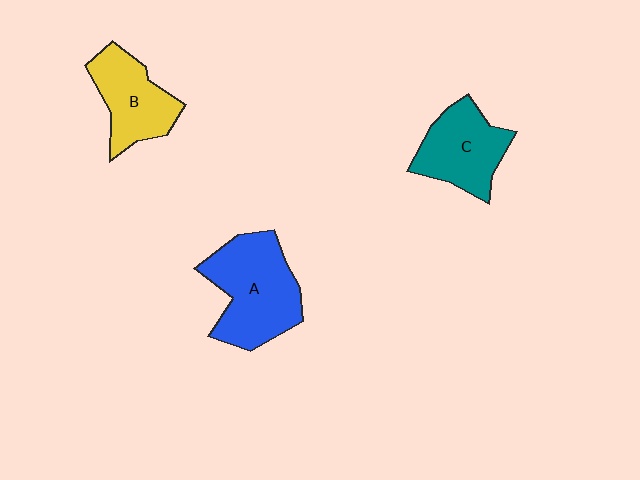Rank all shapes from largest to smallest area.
From largest to smallest: A (blue), C (teal), B (yellow).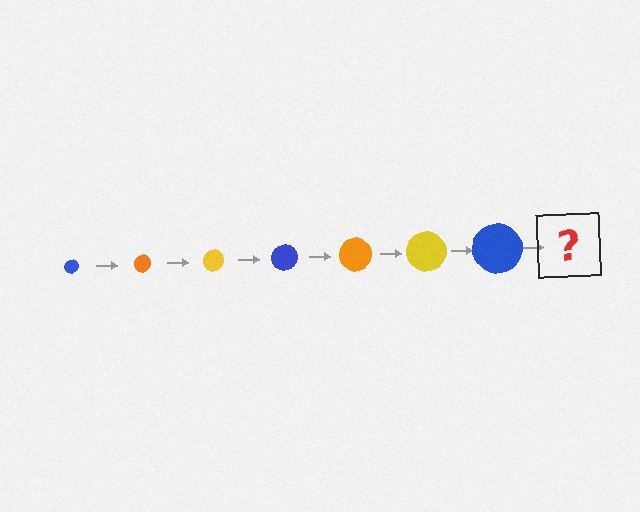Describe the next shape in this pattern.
It should be an orange circle, larger than the previous one.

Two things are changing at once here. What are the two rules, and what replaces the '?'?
The two rules are that the circle grows larger each step and the color cycles through blue, orange, and yellow. The '?' should be an orange circle, larger than the previous one.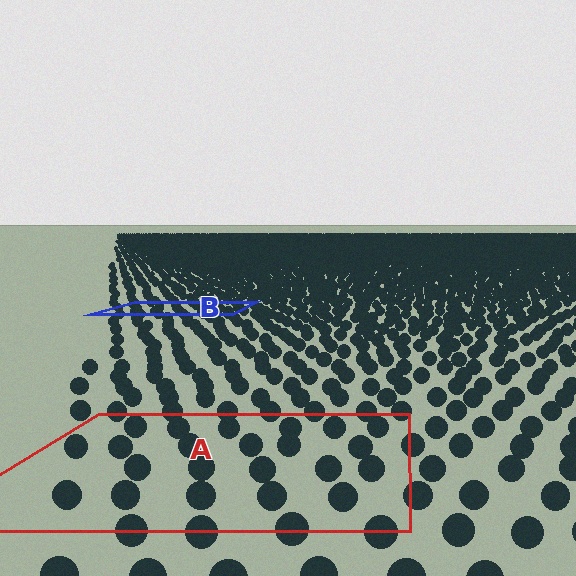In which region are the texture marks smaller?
The texture marks are smaller in region B, because it is farther away.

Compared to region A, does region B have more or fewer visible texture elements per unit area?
Region B has more texture elements per unit area — they are packed more densely because it is farther away.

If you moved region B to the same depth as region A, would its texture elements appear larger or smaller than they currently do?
They would appear larger. At a closer depth, the same texture elements are projected at a bigger on-screen size.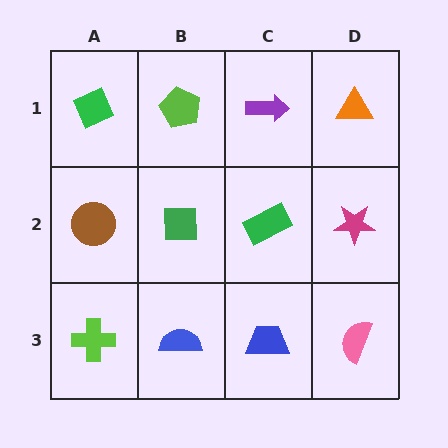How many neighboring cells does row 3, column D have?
2.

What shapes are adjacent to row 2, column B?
A lime pentagon (row 1, column B), a blue semicircle (row 3, column B), a brown circle (row 2, column A), a green rectangle (row 2, column C).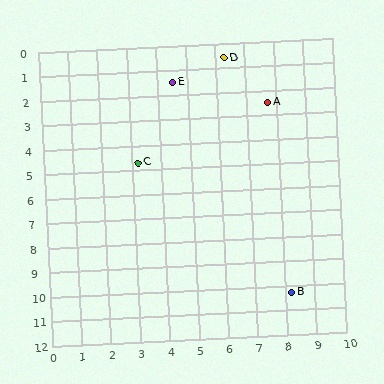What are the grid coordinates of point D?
Point D is at approximately (6.3, 0.6).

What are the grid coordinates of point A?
Point A is at approximately (7.7, 2.5).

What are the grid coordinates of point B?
Point B is at approximately (8.2, 10.3).